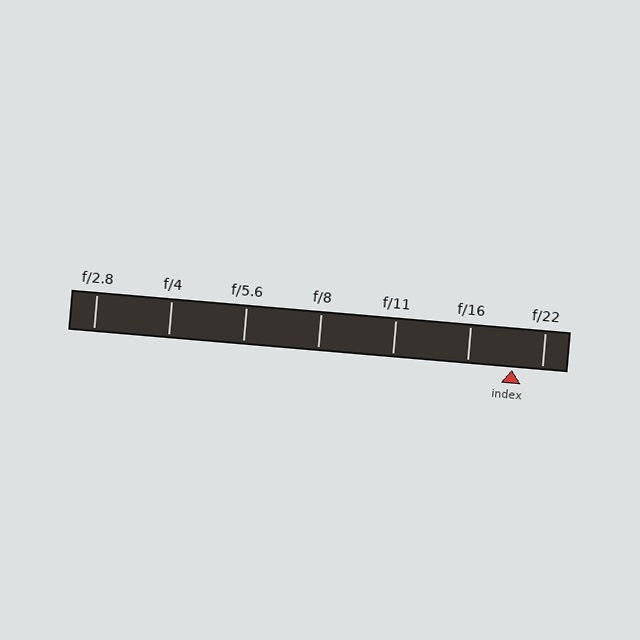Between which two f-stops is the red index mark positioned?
The index mark is between f/16 and f/22.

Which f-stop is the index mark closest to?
The index mark is closest to f/22.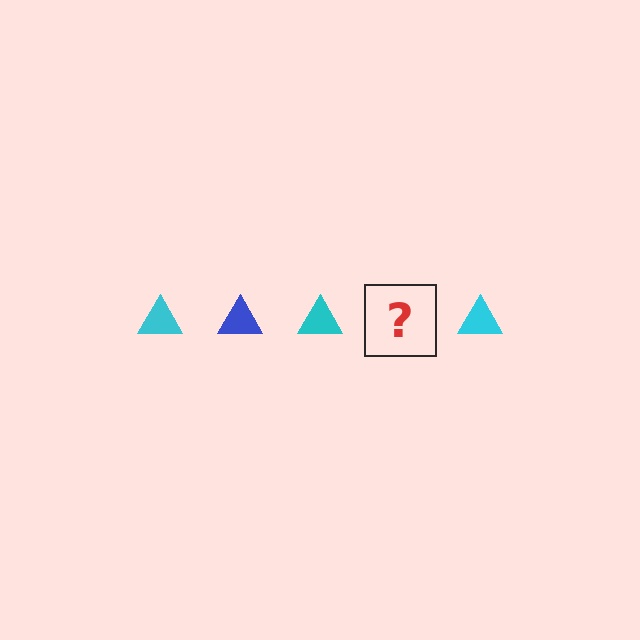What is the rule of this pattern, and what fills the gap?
The rule is that the pattern cycles through cyan, blue triangles. The gap should be filled with a blue triangle.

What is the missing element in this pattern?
The missing element is a blue triangle.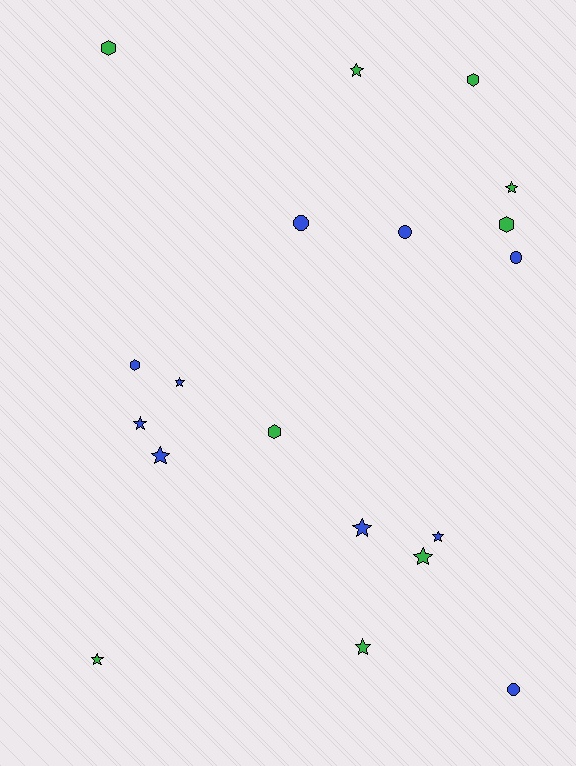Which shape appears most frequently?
Star, with 10 objects.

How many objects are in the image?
There are 19 objects.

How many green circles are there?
There are no green circles.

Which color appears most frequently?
Blue, with 10 objects.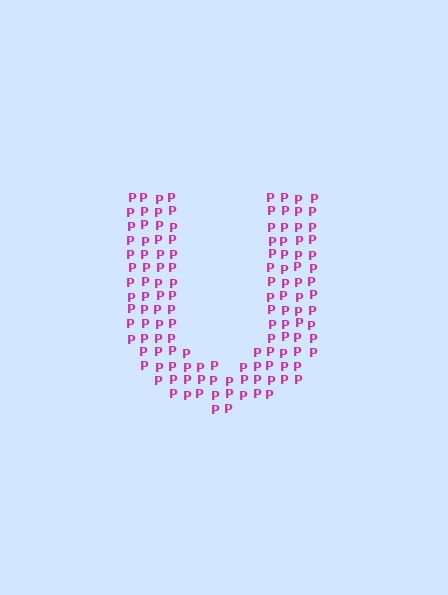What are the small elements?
The small elements are letter P's.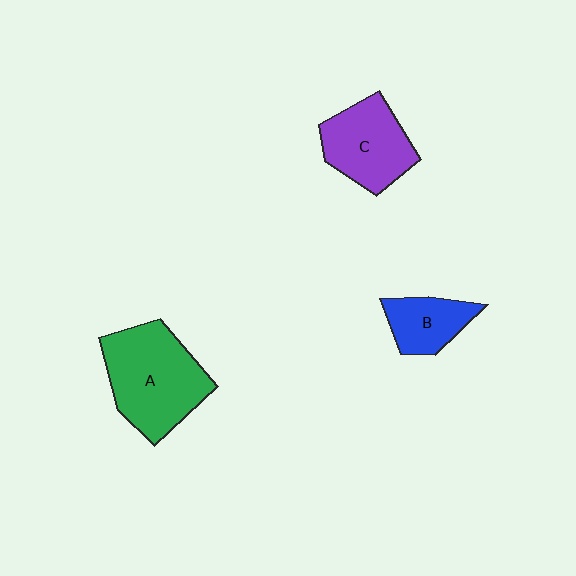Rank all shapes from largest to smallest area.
From largest to smallest: A (green), C (purple), B (blue).